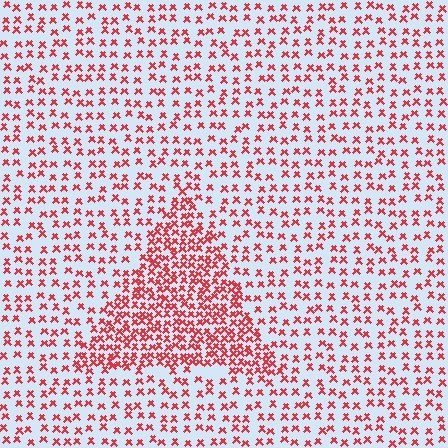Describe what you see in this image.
The image contains small red elements arranged at two different densities. A triangle-shaped region is visible where the elements are more densely packed than the surrounding area.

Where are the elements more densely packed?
The elements are more densely packed inside the triangle boundary.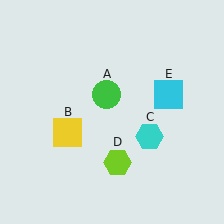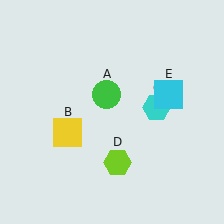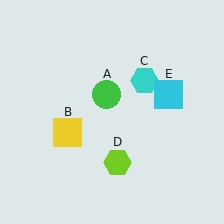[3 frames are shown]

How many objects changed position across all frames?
1 object changed position: cyan hexagon (object C).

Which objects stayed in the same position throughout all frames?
Green circle (object A) and yellow square (object B) and lime hexagon (object D) and cyan square (object E) remained stationary.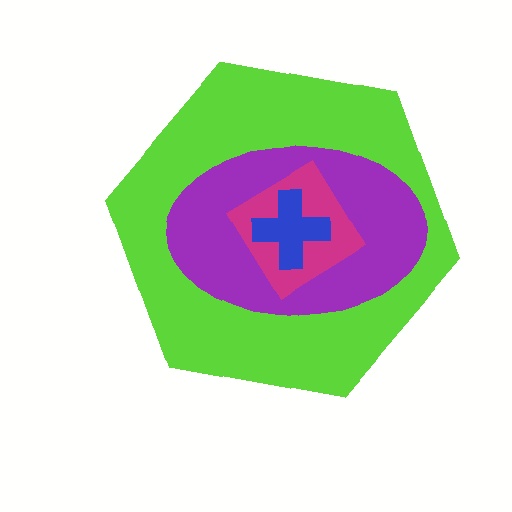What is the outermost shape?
The lime hexagon.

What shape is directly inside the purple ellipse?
The magenta diamond.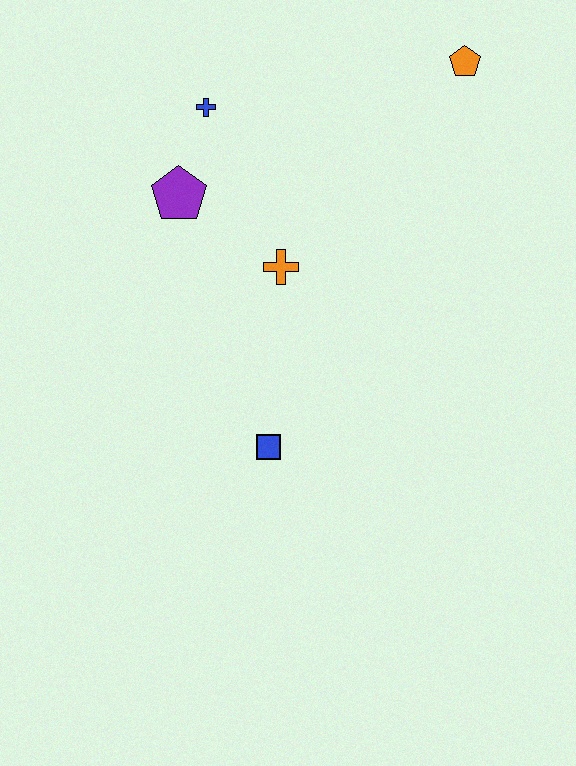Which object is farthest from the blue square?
The orange pentagon is farthest from the blue square.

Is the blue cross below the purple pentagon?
No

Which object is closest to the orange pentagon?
The blue cross is closest to the orange pentagon.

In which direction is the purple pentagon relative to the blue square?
The purple pentagon is above the blue square.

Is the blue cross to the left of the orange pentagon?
Yes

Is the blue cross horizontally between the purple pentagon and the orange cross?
Yes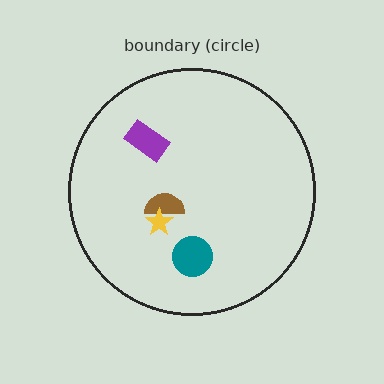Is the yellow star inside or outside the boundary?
Inside.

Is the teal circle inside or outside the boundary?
Inside.